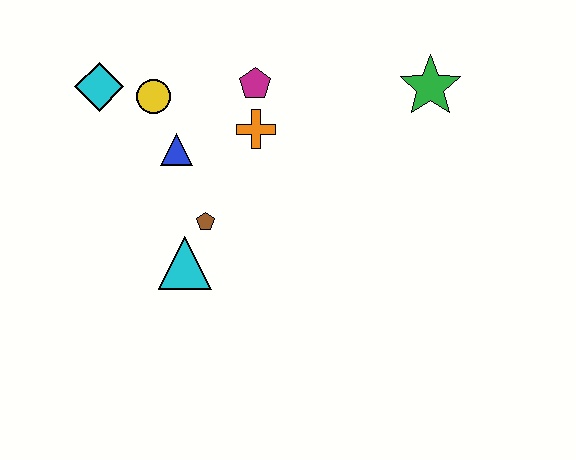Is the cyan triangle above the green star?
No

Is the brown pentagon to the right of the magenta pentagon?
No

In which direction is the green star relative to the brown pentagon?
The green star is to the right of the brown pentagon.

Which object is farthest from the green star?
The cyan diamond is farthest from the green star.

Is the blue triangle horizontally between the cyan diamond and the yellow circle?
No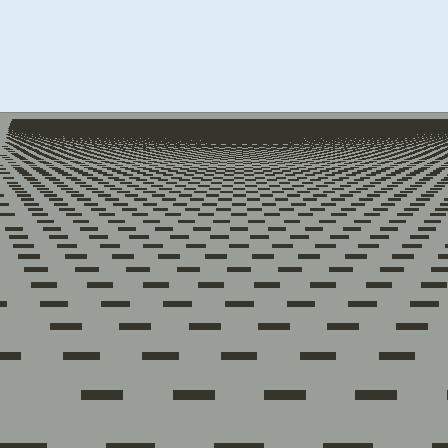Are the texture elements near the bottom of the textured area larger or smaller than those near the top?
Larger. Near the bottom, elements are closer to the viewer and appear at a bigger on-screen size.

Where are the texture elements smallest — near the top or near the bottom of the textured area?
Near the top.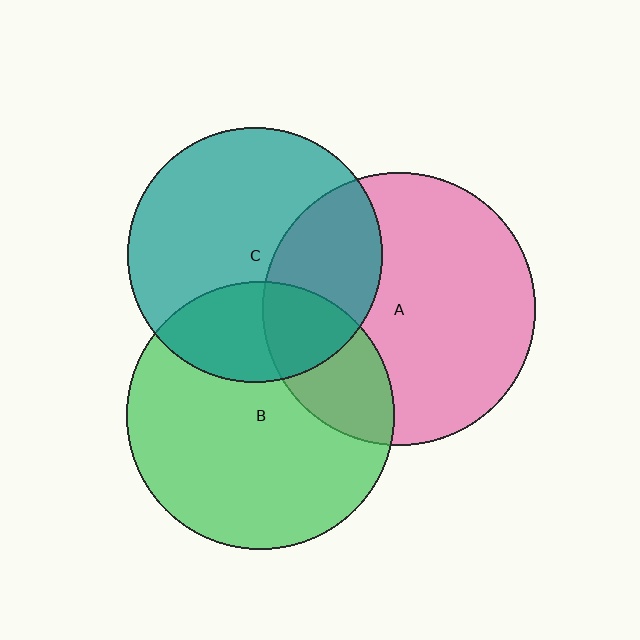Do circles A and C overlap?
Yes.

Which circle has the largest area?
Circle A (pink).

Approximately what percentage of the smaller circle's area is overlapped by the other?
Approximately 30%.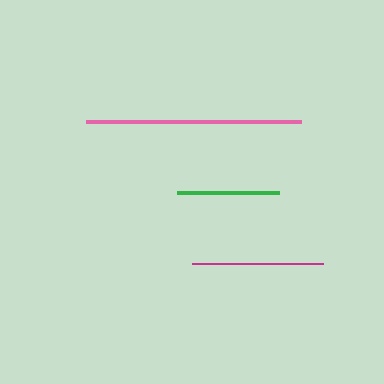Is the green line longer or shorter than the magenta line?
The magenta line is longer than the green line.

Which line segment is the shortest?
The green line is the shortest at approximately 103 pixels.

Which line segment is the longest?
The pink line is the longest at approximately 214 pixels.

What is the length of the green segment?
The green segment is approximately 103 pixels long.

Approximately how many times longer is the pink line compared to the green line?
The pink line is approximately 2.1 times the length of the green line.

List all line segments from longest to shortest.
From longest to shortest: pink, magenta, green.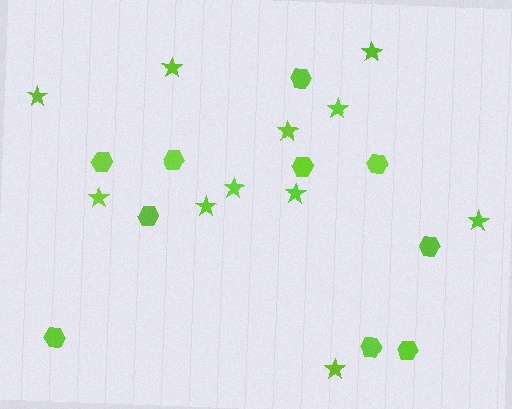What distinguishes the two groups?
There are 2 groups: one group of hexagons (10) and one group of stars (11).